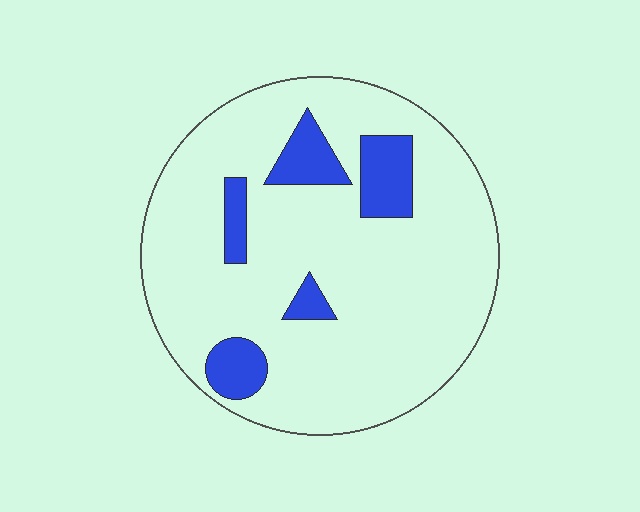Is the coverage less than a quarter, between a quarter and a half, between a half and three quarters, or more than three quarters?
Less than a quarter.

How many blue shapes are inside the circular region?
5.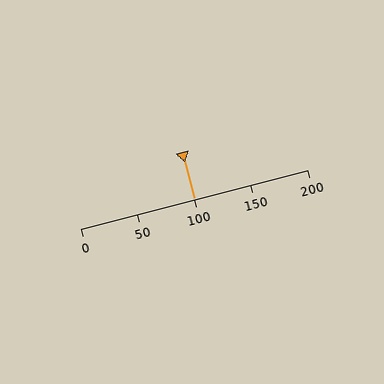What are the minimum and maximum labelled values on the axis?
The axis runs from 0 to 200.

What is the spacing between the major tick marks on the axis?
The major ticks are spaced 50 apart.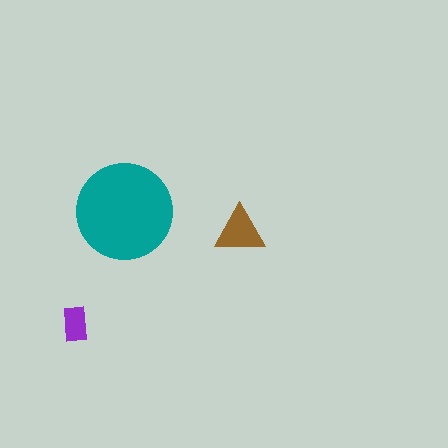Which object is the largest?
The teal circle.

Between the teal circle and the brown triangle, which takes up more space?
The teal circle.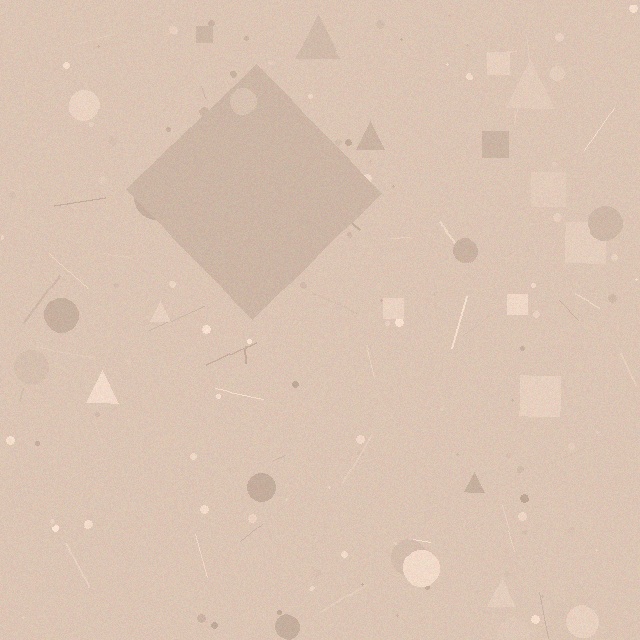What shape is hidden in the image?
A diamond is hidden in the image.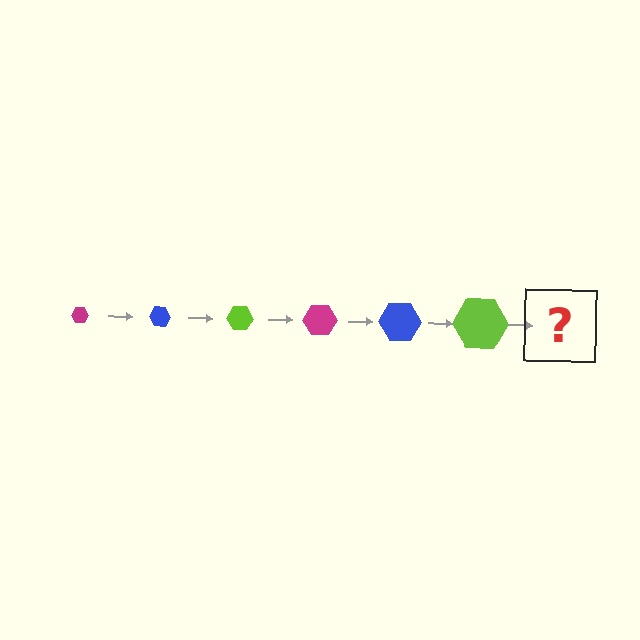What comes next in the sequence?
The next element should be a magenta hexagon, larger than the previous one.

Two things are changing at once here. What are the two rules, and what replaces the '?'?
The two rules are that the hexagon grows larger each step and the color cycles through magenta, blue, and lime. The '?' should be a magenta hexagon, larger than the previous one.